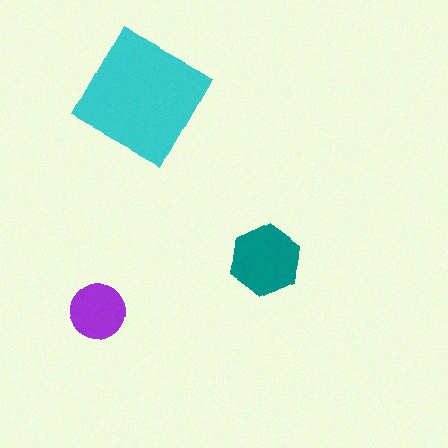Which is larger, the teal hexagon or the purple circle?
The teal hexagon.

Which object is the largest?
The cyan square.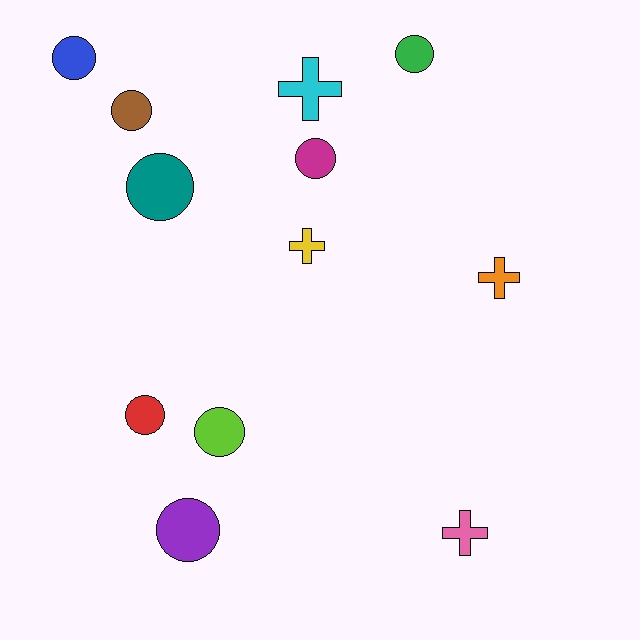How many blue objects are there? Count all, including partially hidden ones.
There is 1 blue object.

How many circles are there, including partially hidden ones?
There are 8 circles.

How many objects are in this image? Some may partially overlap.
There are 12 objects.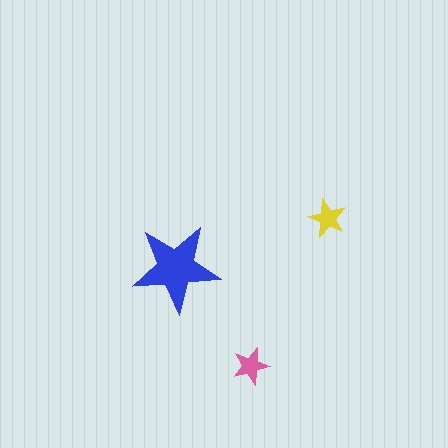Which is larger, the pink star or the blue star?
The blue one.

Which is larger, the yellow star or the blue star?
The blue one.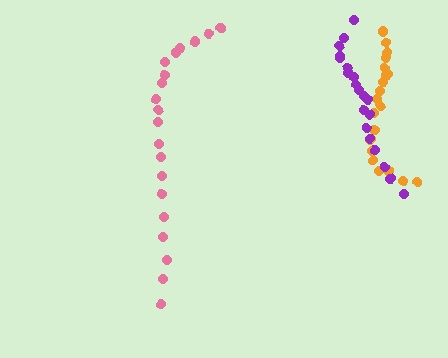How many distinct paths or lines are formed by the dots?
There are 3 distinct paths.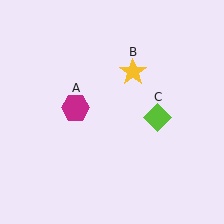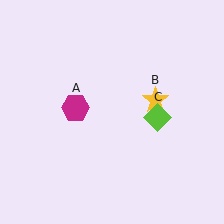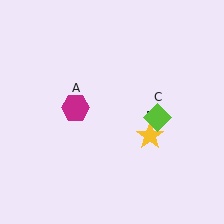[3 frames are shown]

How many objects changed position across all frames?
1 object changed position: yellow star (object B).